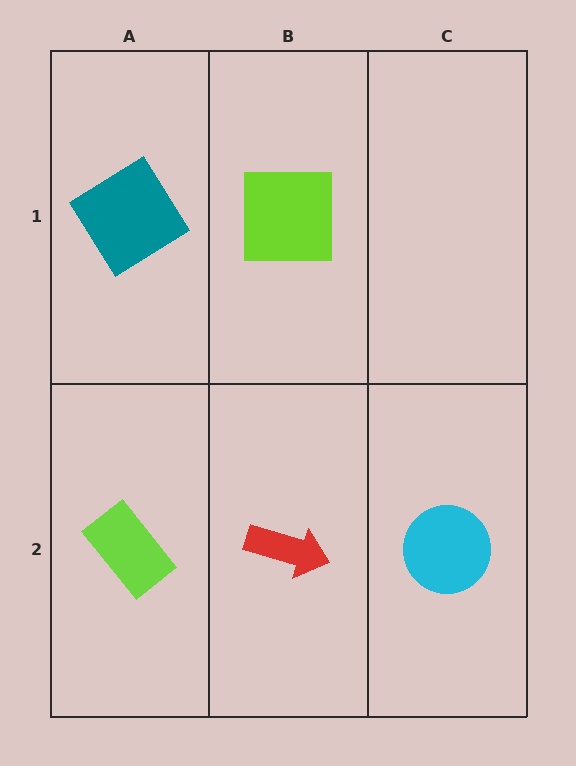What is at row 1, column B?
A lime square.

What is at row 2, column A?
A lime rectangle.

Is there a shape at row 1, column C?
No, that cell is empty.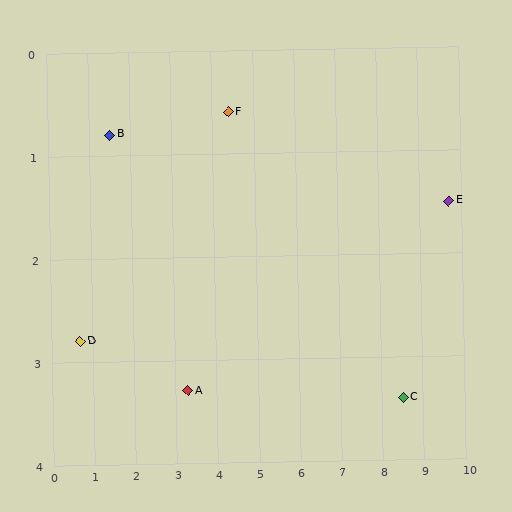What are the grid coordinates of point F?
Point F is at approximately (4.4, 0.6).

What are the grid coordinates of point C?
Point C is at approximately (8.5, 3.4).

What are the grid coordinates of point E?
Point E is at approximately (9.7, 1.5).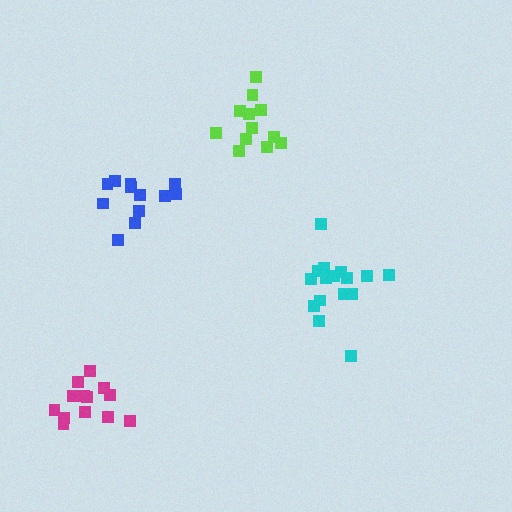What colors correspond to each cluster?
The clusters are colored: blue, magenta, lime, cyan.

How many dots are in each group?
Group 1: 12 dots, Group 2: 13 dots, Group 3: 12 dots, Group 4: 16 dots (53 total).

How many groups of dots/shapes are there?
There are 4 groups.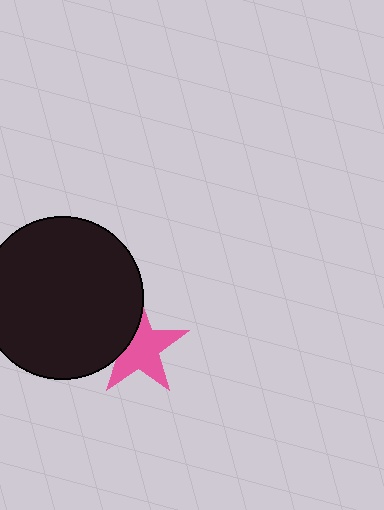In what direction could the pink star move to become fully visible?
The pink star could move right. That would shift it out from behind the black circle entirely.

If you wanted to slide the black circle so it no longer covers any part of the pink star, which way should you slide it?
Slide it left — that is the most direct way to separate the two shapes.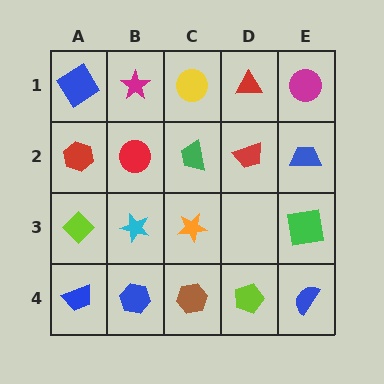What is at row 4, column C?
A brown hexagon.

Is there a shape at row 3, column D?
No, that cell is empty.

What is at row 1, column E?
A magenta circle.